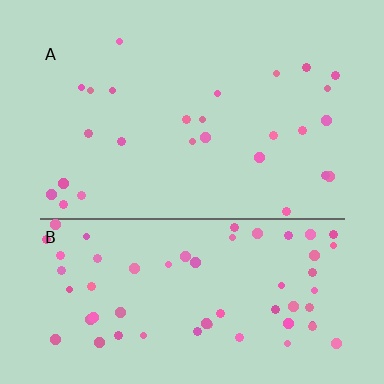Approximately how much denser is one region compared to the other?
Approximately 2.3× — region B over region A.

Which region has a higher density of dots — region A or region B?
B (the bottom).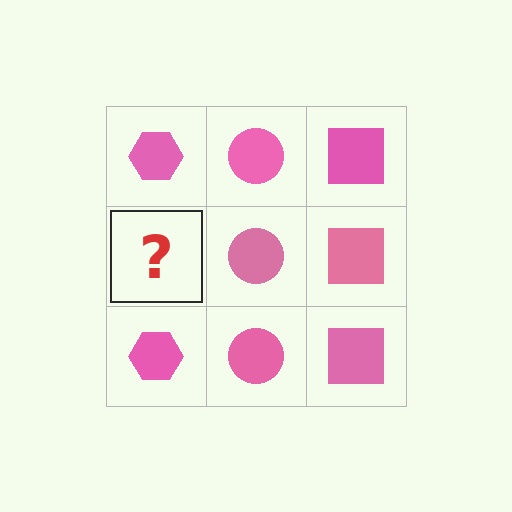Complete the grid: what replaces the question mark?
The question mark should be replaced with a pink hexagon.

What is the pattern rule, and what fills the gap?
The rule is that each column has a consistent shape. The gap should be filled with a pink hexagon.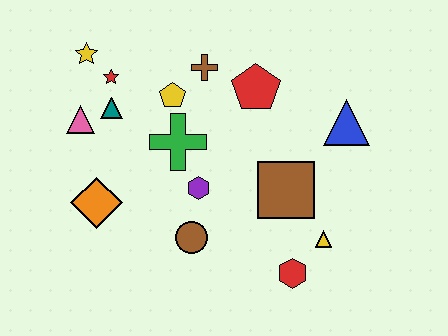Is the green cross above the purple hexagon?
Yes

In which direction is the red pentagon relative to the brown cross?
The red pentagon is to the right of the brown cross.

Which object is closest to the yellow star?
The red star is closest to the yellow star.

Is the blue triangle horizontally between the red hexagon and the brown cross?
No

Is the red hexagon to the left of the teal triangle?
No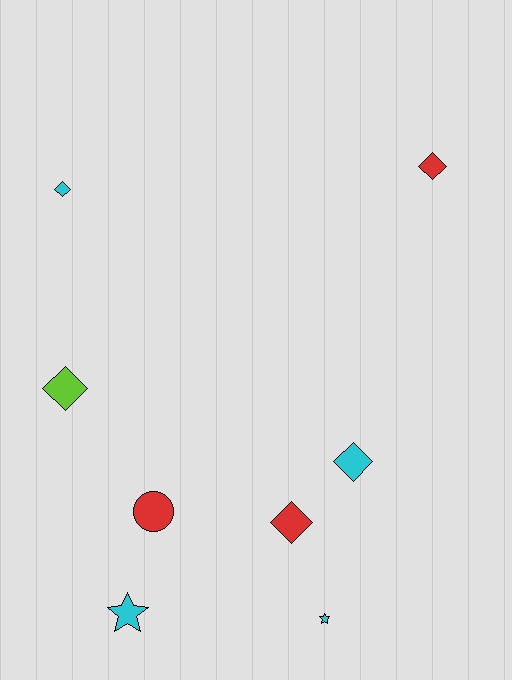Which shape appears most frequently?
Diamond, with 5 objects.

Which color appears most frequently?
Cyan, with 4 objects.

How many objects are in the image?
There are 8 objects.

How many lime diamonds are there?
There is 1 lime diamond.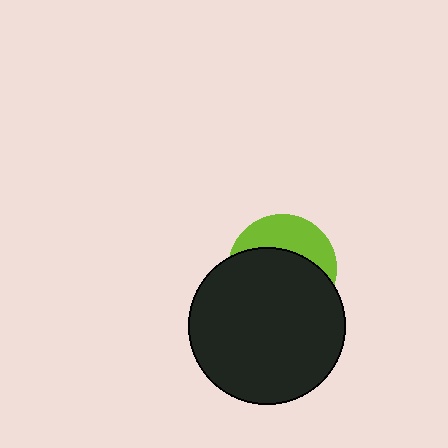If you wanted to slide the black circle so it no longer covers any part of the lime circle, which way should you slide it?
Slide it down — that is the most direct way to separate the two shapes.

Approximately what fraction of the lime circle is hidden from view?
Roughly 65% of the lime circle is hidden behind the black circle.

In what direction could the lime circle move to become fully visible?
The lime circle could move up. That would shift it out from behind the black circle entirely.